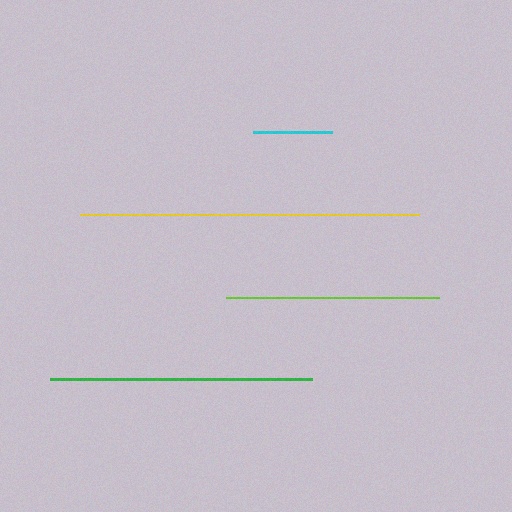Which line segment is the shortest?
The cyan line is the shortest at approximately 78 pixels.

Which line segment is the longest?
The yellow line is the longest at approximately 339 pixels.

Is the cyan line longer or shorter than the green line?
The green line is longer than the cyan line.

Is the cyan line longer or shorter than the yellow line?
The yellow line is longer than the cyan line.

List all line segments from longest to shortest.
From longest to shortest: yellow, green, lime, cyan.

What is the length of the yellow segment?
The yellow segment is approximately 339 pixels long.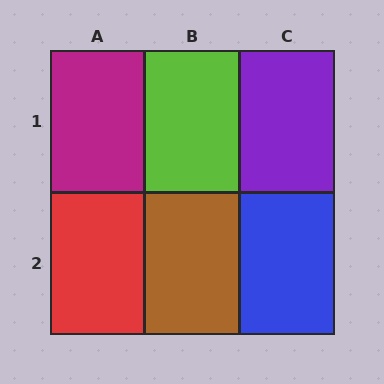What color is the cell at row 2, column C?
Blue.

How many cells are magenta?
1 cell is magenta.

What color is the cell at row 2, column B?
Brown.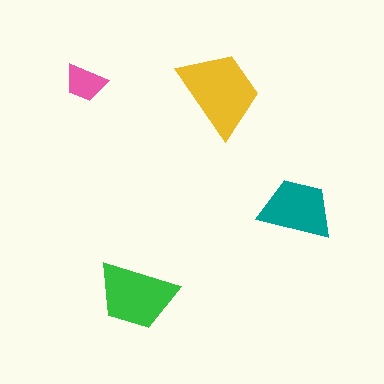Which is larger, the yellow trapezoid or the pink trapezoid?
The yellow one.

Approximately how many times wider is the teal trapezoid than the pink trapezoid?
About 1.5 times wider.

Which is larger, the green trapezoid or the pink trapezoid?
The green one.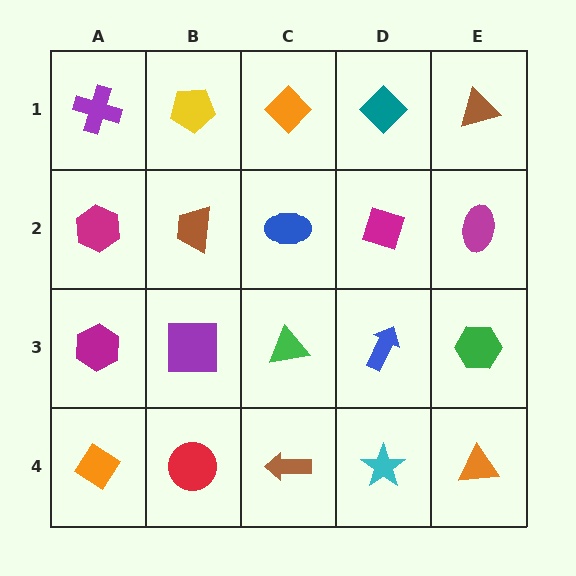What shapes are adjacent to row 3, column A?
A magenta hexagon (row 2, column A), an orange diamond (row 4, column A), a purple square (row 3, column B).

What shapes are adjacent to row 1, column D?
A magenta diamond (row 2, column D), an orange diamond (row 1, column C), a brown triangle (row 1, column E).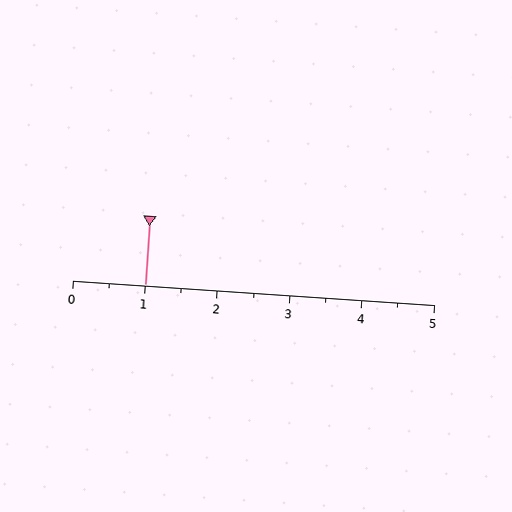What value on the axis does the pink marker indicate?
The marker indicates approximately 1.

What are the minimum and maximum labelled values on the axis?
The axis runs from 0 to 5.